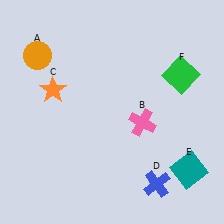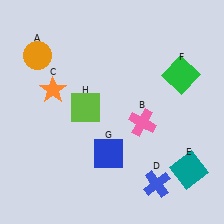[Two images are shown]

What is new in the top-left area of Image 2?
A lime square (H) was added in the top-left area of Image 2.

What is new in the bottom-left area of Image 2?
A blue square (G) was added in the bottom-left area of Image 2.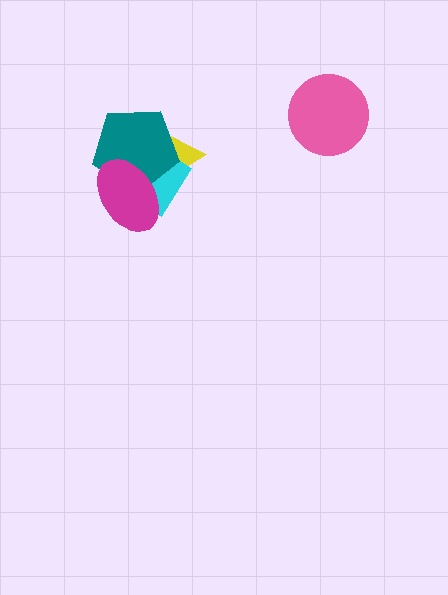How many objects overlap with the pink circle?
0 objects overlap with the pink circle.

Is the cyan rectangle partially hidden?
Yes, it is partially covered by another shape.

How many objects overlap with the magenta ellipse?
3 objects overlap with the magenta ellipse.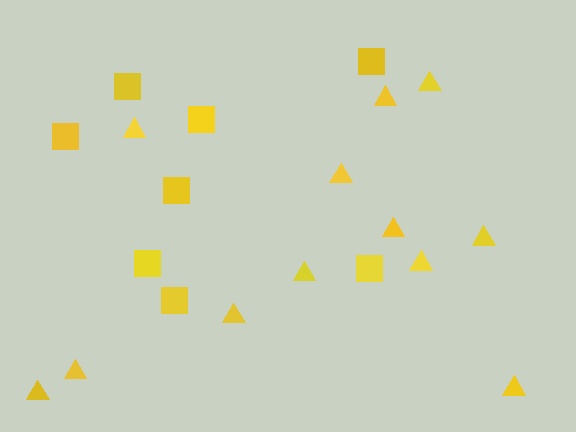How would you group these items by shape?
There are 2 groups: one group of triangles (12) and one group of squares (8).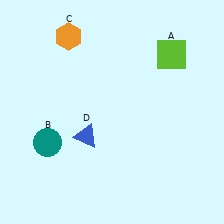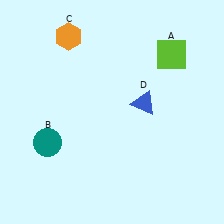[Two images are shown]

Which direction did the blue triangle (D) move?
The blue triangle (D) moved right.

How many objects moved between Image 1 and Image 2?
1 object moved between the two images.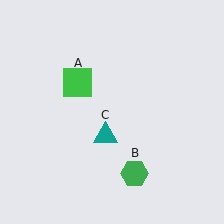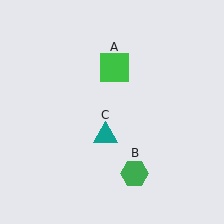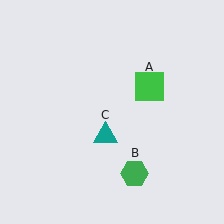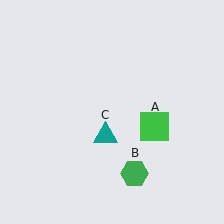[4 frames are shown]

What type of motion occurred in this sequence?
The green square (object A) rotated clockwise around the center of the scene.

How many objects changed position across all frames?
1 object changed position: green square (object A).